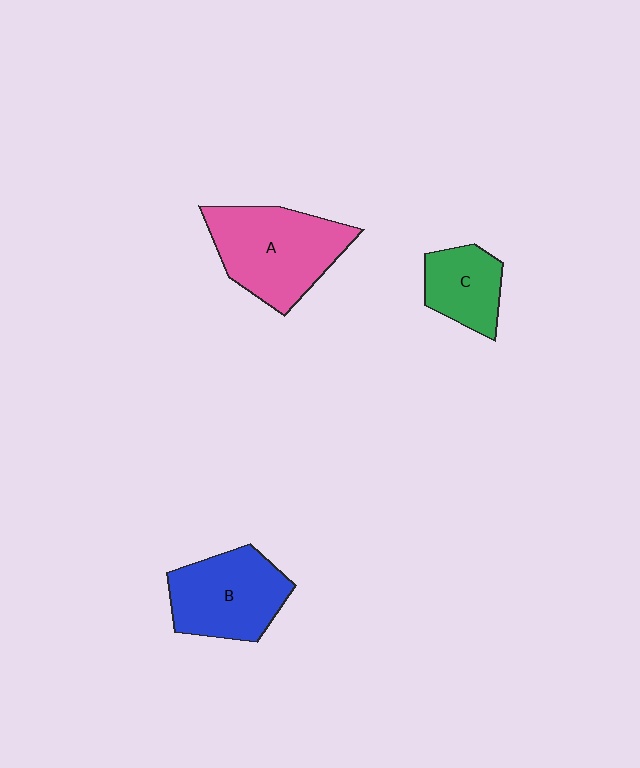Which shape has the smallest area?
Shape C (green).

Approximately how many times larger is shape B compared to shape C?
Approximately 1.6 times.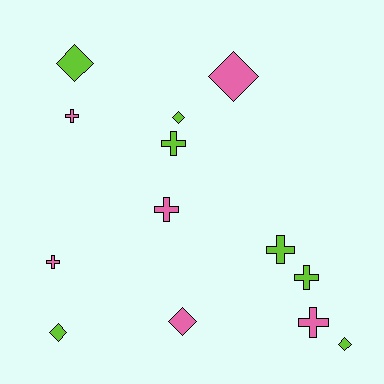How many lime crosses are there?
There are 3 lime crosses.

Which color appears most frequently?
Lime, with 7 objects.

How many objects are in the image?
There are 13 objects.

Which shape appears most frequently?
Cross, with 7 objects.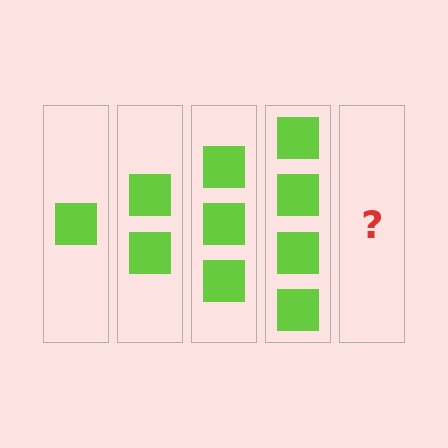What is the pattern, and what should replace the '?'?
The pattern is that each step adds one more square. The '?' should be 5 squares.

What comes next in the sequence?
The next element should be 5 squares.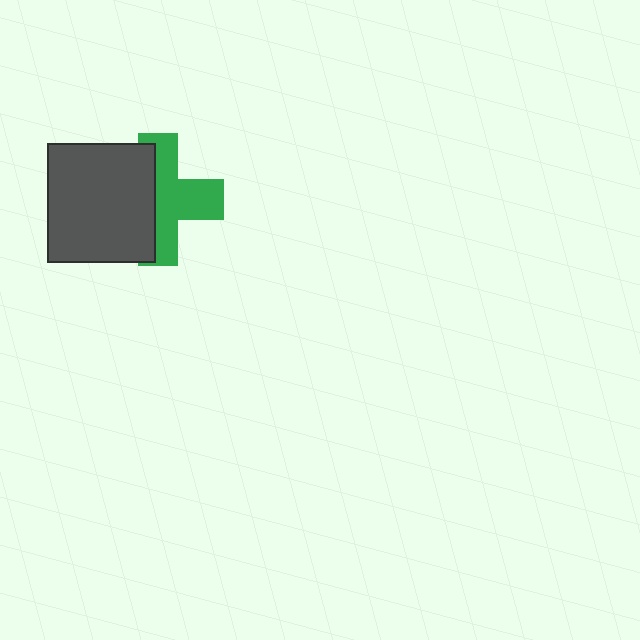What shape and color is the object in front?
The object in front is a dark gray rectangle.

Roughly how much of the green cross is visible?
About half of it is visible (roughly 55%).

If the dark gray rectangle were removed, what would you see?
You would see the complete green cross.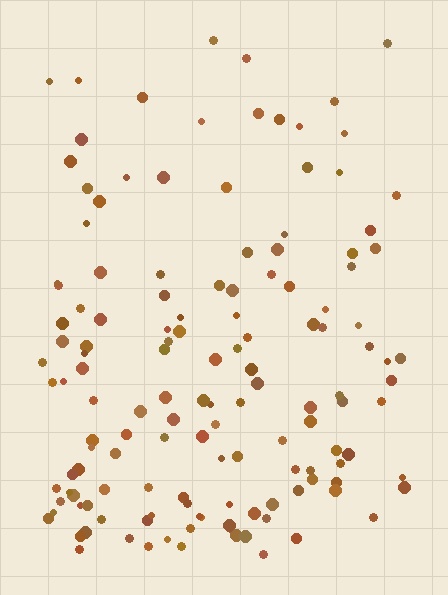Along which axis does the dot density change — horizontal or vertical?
Vertical.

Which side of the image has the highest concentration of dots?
The bottom.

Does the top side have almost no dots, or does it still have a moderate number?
Still a moderate number, just noticeably fewer than the bottom.